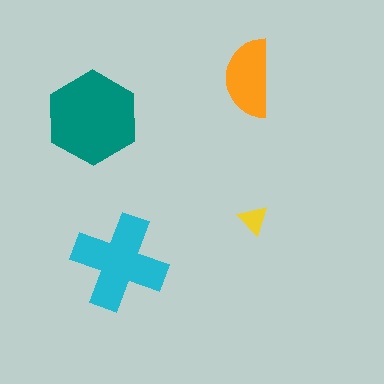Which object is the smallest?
The yellow triangle.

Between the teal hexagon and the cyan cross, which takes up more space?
The teal hexagon.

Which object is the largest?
The teal hexagon.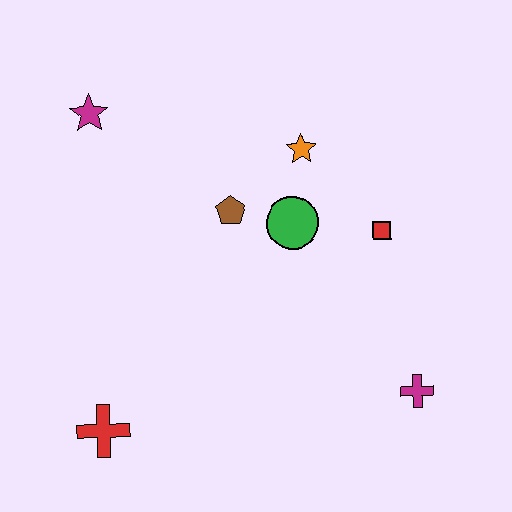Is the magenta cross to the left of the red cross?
No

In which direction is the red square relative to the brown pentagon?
The red square is to the right of the brown pentagon.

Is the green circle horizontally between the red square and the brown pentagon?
Yes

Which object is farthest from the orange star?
The red cross is farthest from the orange star.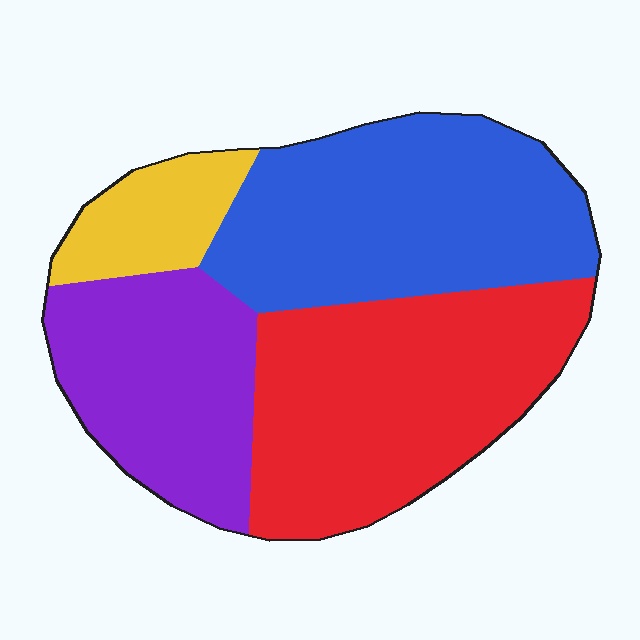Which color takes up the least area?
Yellow, at roughly 10%.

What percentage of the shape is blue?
Blue takes up between a quarter and a half of the shape.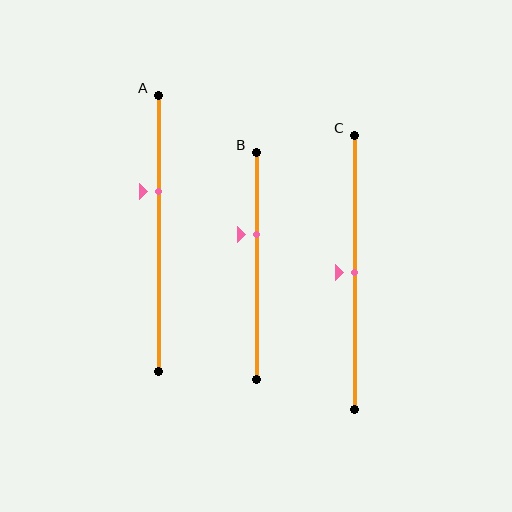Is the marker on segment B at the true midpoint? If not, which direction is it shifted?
No, the marker on segment B is shifted upward by about 14% of the segment length.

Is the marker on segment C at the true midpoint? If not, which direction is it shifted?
Yes, the marker on segment C is at the true midpoint.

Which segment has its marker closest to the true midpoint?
Segment C has its marker closest to the true midpoint.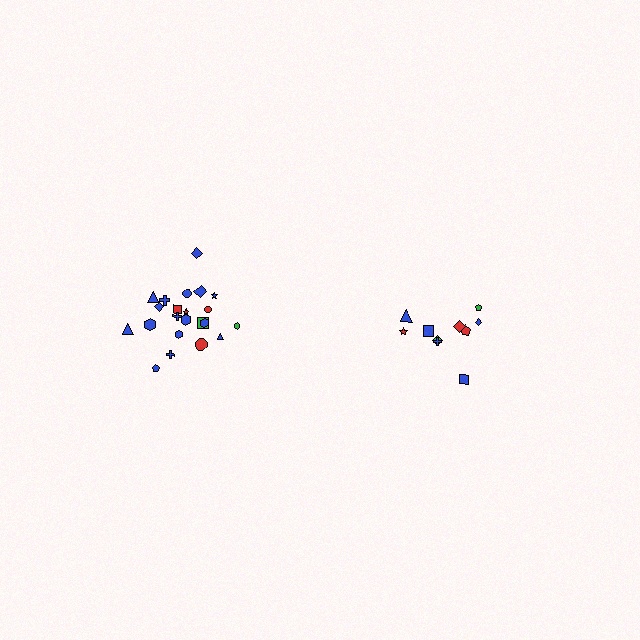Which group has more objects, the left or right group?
The left group.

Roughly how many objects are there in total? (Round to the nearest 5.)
Roughly 30 objects in total.